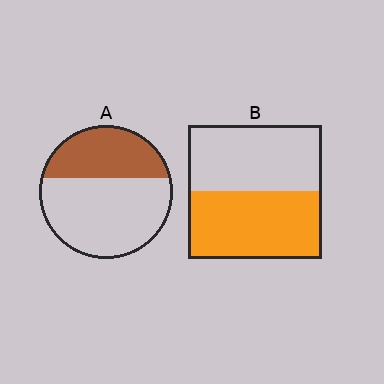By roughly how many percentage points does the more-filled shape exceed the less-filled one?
By roughly 15 percentage points (B over A).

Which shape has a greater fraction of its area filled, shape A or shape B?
Shape B.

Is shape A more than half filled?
No.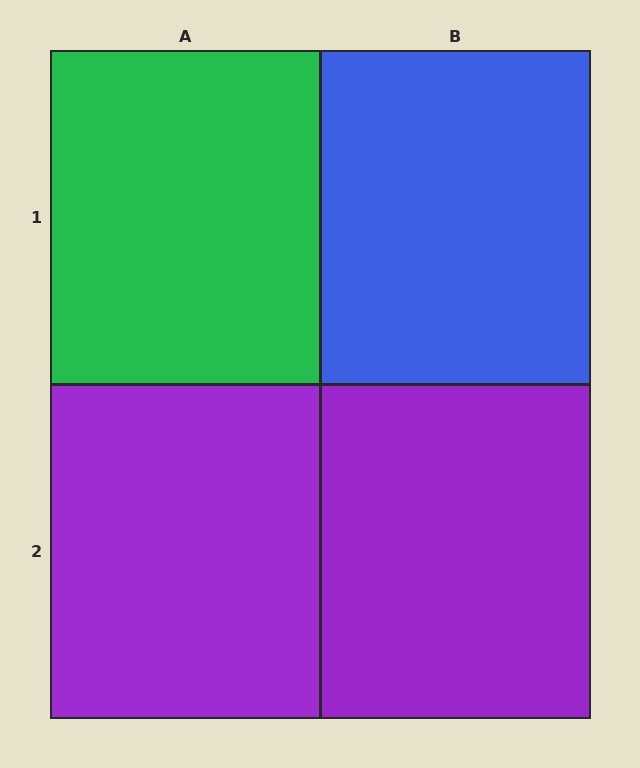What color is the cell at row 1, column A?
Green.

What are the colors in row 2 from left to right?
Purple, purple.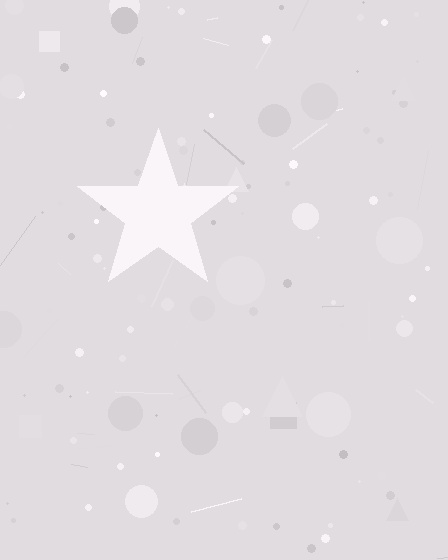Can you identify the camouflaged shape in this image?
The camouflaged shape is a star.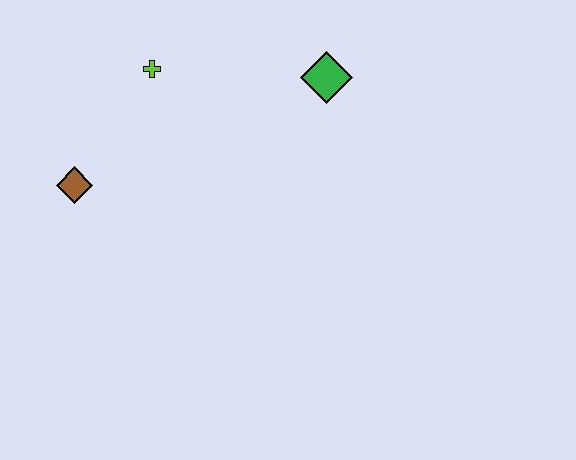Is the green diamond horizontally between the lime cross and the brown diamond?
No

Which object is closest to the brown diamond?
The lime cross is closest to the brown diamond.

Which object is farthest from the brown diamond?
The green diamond is farthest from the brown diamond.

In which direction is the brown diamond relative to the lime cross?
The brown diamond is below the lime cross.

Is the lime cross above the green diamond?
Yes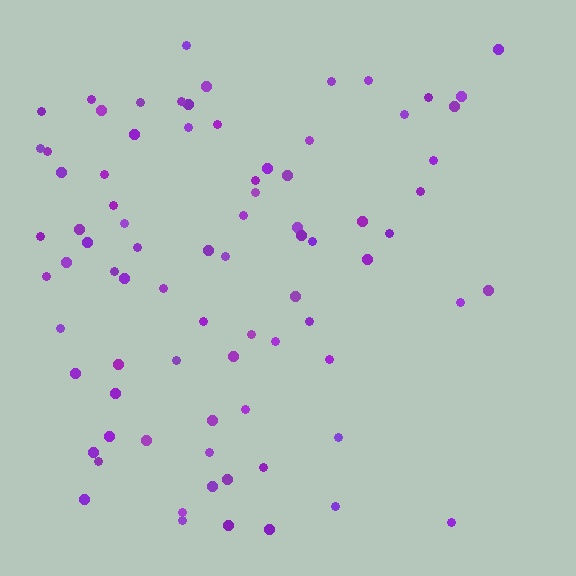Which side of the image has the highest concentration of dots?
The left.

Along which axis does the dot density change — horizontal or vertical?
Horizontal.